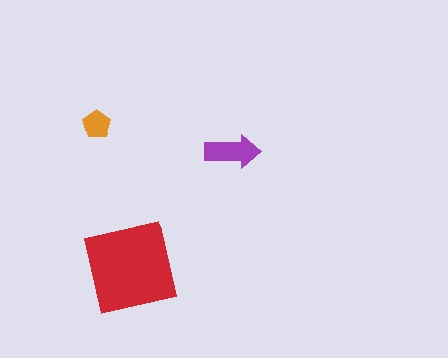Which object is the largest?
The red square.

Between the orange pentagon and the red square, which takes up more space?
The red square.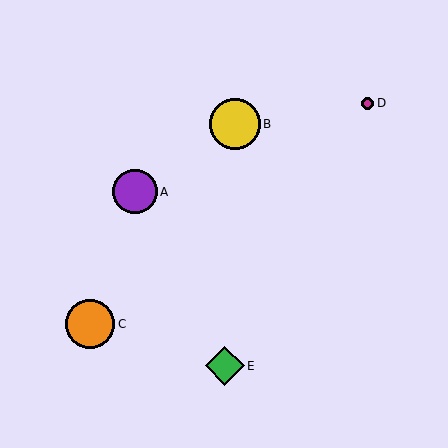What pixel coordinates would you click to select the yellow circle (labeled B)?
Click at (235, 124) to select the yellow circle B.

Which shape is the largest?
The yellow circle (labeled B) is the largest.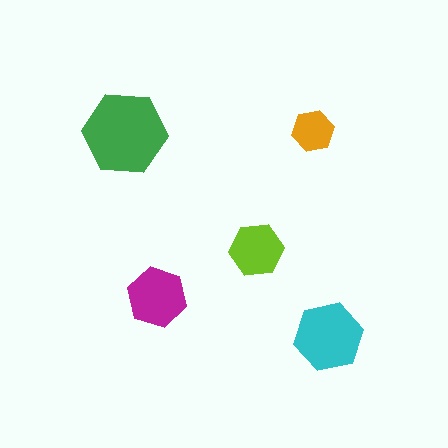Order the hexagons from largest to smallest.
the green one, the cyan one, the magenta one, the lime one, the orange one.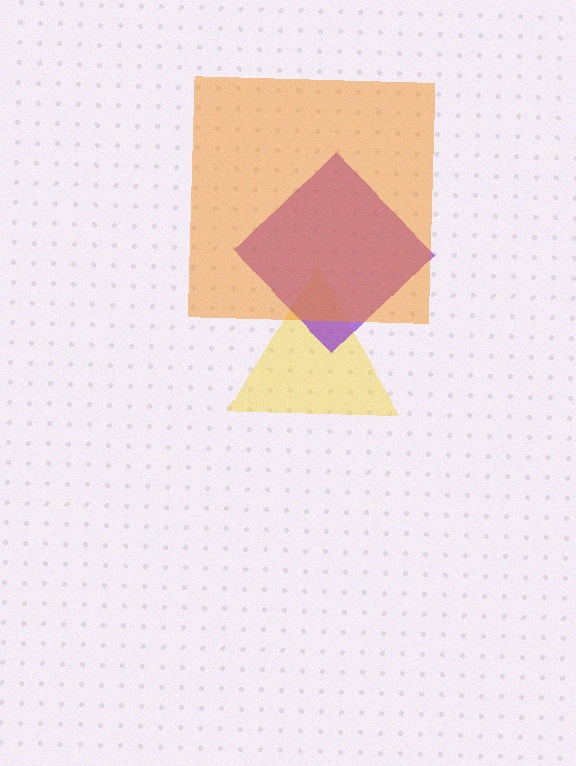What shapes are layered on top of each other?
The layered shapes are: a yellow triangle, a purple diamond, an orange square.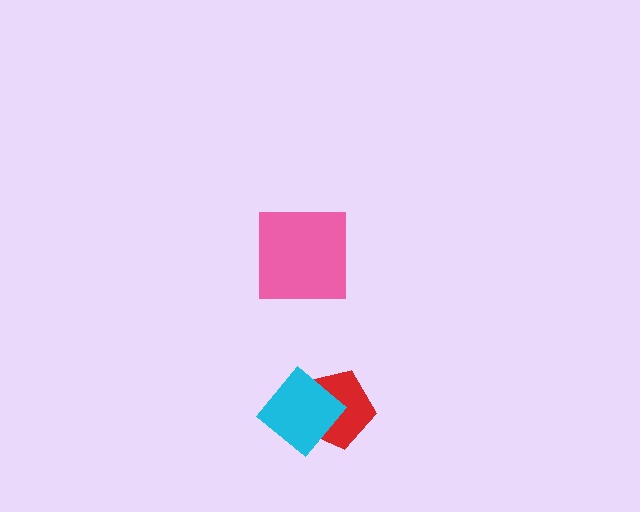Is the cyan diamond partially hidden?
No, no other shape covers it.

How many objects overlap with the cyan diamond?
1 object overlaps with the cyan diamond.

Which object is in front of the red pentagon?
The cyan diamond is in front of the red pentagon.